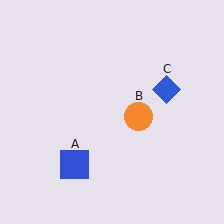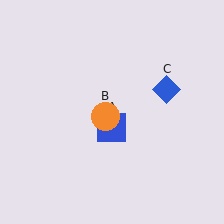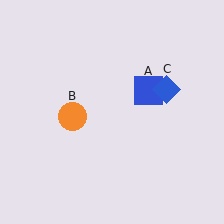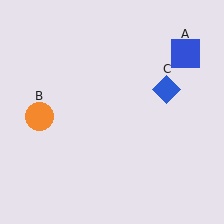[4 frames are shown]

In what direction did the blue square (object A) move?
The blue square (object A) moved up and to the right.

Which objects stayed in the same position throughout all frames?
Blue diamond (object C) remained stationary.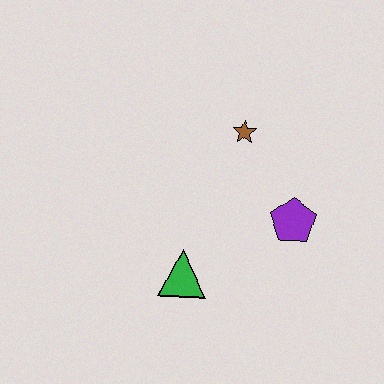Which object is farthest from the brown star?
The green triangle is farthest from the brown star.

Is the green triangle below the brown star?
Yes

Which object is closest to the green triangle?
The purple pentagon is closest to the green triangle.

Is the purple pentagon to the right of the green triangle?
Yes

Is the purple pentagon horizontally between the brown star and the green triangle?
No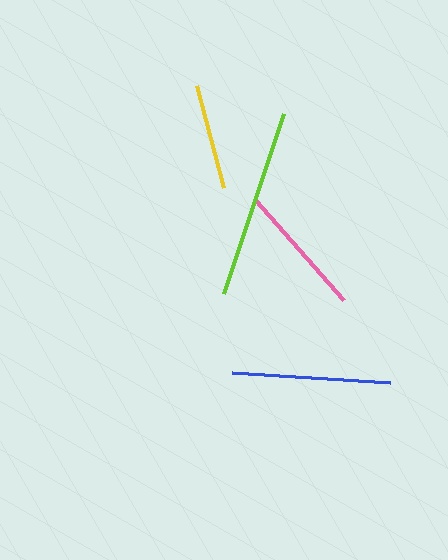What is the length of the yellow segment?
The yellow segment is approximately 105 pixels long.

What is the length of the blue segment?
The blue segment is approximately 158 pixels long.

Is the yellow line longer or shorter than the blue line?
The blue line is longer than the yellow line.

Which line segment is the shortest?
The yellow line is the shortest at approximately 105 pixels.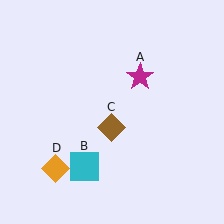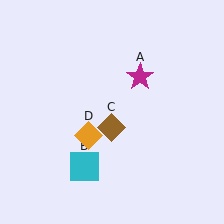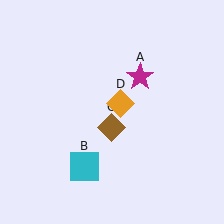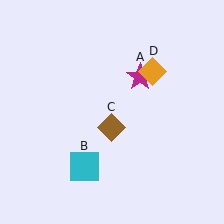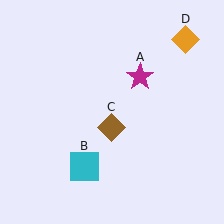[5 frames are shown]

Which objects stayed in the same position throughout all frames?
Magenta star (object A) and cyan square (object B) and brown diamond (object C) remained stationary.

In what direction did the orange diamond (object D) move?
The orange diamond (object D) moved up and to the right.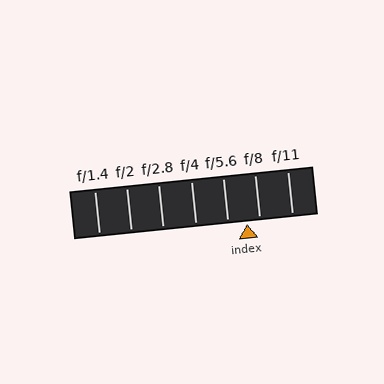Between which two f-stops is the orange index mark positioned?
The index mark is between f/5.6 and f/8.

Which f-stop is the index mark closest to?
The index mark is closest to f/8.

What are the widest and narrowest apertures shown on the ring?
The widest aperture shown is f/1.4 and the narrowest is f/11.